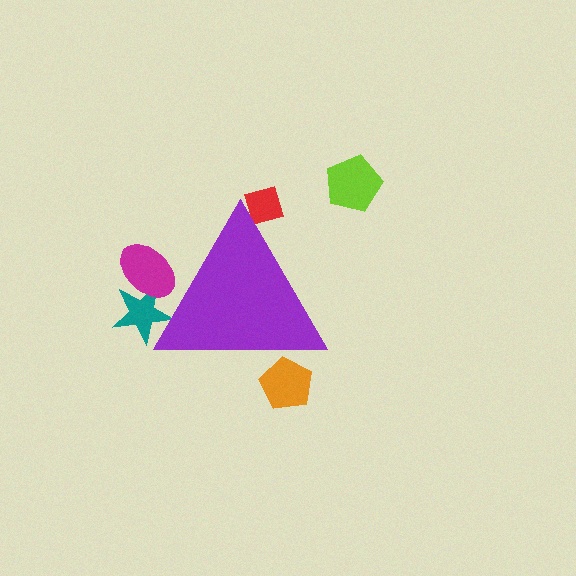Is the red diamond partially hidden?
Yes, the red diamond is partially hidden behind the purple triangle.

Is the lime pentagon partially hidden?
No, the lime pentagon is fully visible.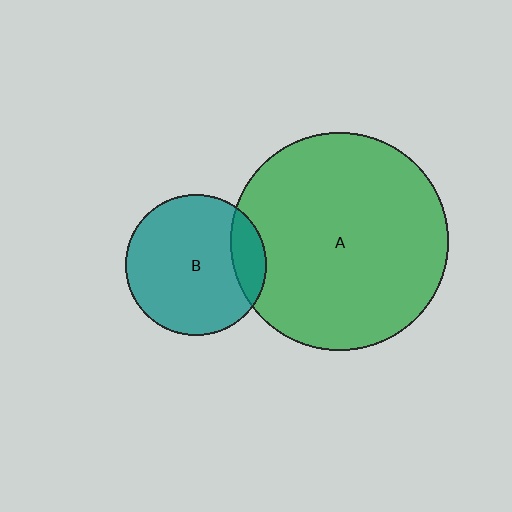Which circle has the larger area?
Circle A (green).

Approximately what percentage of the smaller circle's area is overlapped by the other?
Approximately 15%.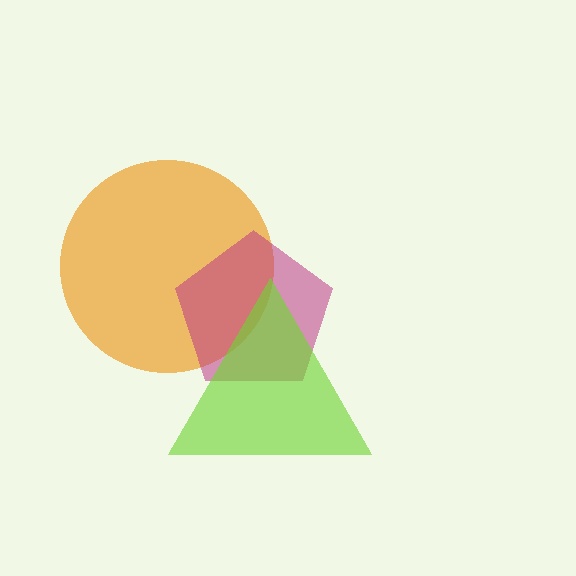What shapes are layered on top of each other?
The layered shapes are: an orange circle, a magenta pentagon, a lime triangle.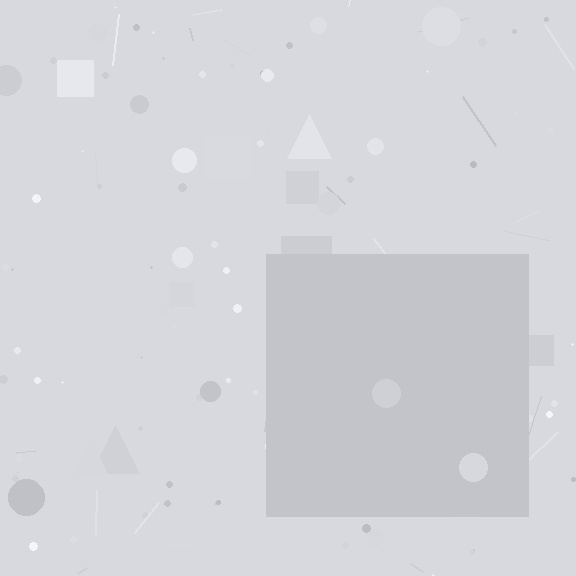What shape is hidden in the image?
A square is hidden in the image.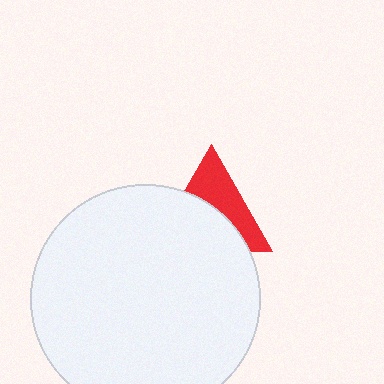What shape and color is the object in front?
The object in front is a white circle.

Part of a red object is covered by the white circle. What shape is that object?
It is a triangle.